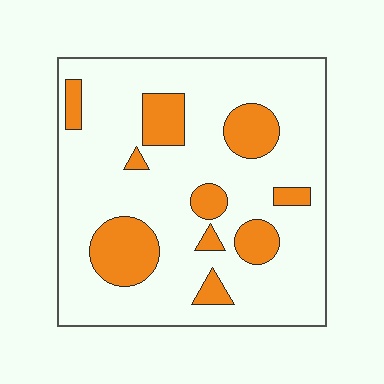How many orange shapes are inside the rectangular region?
10.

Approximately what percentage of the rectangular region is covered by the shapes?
Approximately 20%.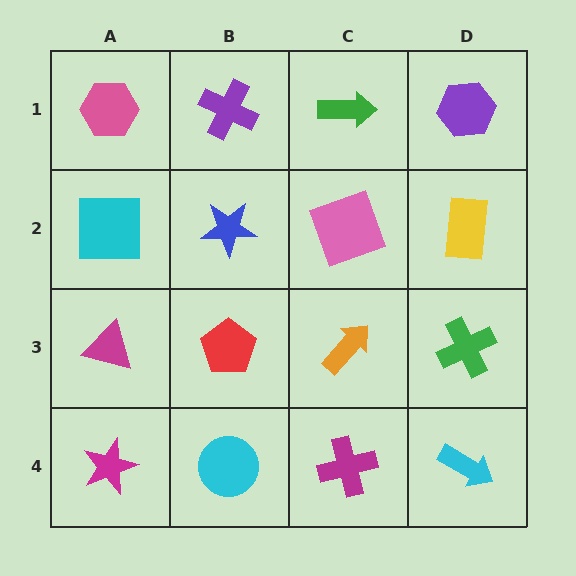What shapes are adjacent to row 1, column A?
A cyan square (row 2, column A), a purple cross (row 1, column B).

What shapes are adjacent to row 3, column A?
A cyan square (row 2, column A), a magenta star (row 4, column A), a red pentagon (row 3, column B).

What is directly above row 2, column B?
A purple cross.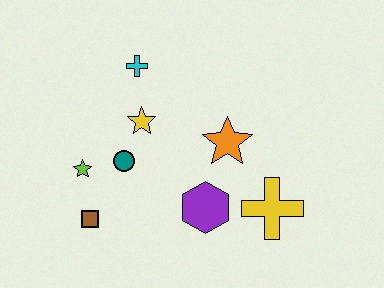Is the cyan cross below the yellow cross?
No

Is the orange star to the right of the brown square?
Yes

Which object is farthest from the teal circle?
The yellow cross is farthest from the teal circle.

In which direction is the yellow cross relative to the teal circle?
The yellow cross is to the right of the teal circle.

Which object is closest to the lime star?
The teal circle is closest to the lime star.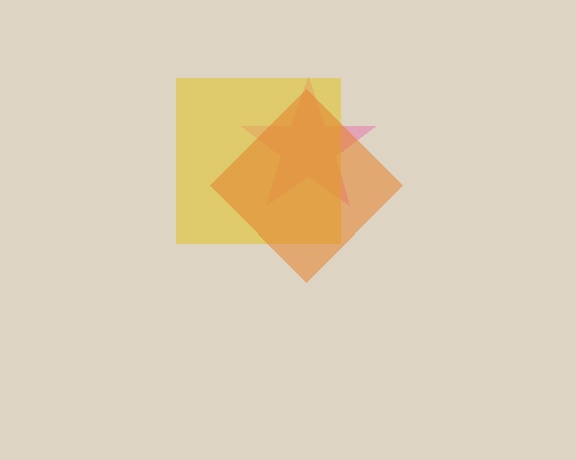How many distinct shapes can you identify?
There are 3 distinct shapes: a pink star, a yellow square, an orange diamond.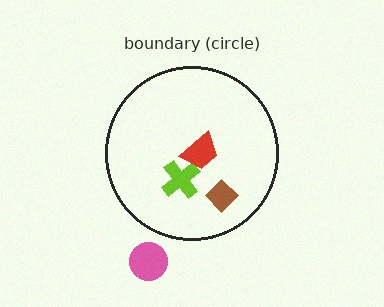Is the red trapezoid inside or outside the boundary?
Inside.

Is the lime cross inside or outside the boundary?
Inside.